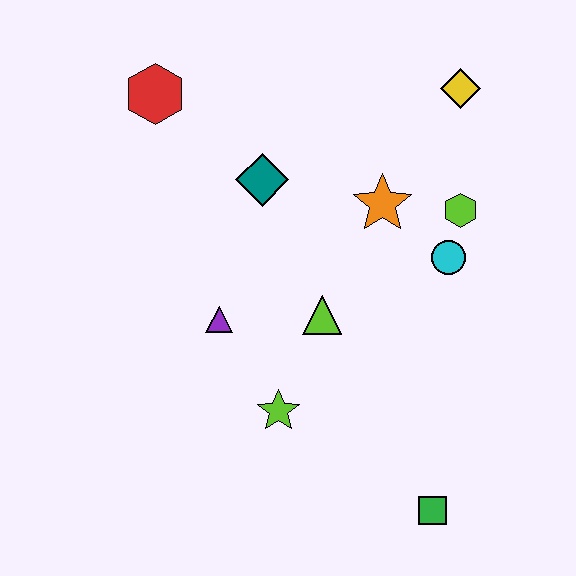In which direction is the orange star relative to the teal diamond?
The orange star is to the right of the teal diamond.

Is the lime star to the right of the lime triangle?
No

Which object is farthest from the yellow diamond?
The green square is farthest from the yellow diamond.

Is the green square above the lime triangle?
No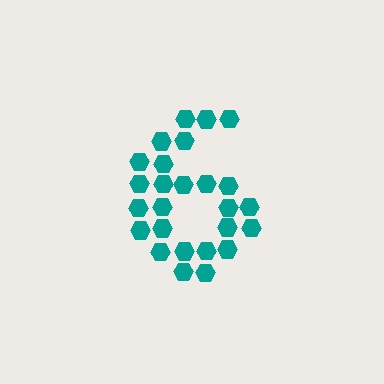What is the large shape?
The large shape is the digit 6.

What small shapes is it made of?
It is made of small hexagons.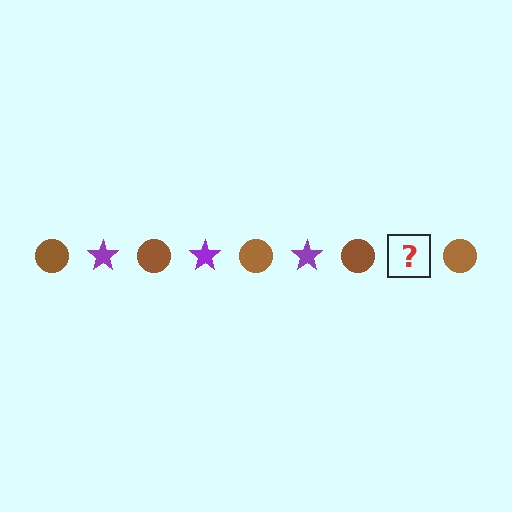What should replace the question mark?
The question mark should be replaced with a purple star.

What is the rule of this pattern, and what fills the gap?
The rule is that the pattern alternates between brown circle and purple star. The gap should be filled with a purple star.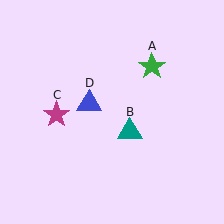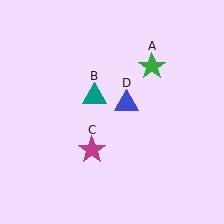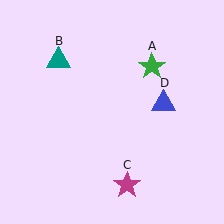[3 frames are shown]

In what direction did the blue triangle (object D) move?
The blue triangle (object D) moved right.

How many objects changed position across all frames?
3 objects changed position: teal triangle (object B), magenta star (object C), blue triangle (object D).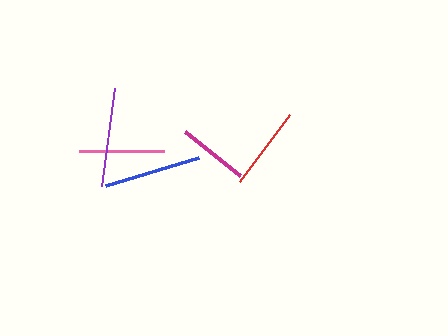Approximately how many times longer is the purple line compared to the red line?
The purple line is approximately 1.2 times the length of the red line.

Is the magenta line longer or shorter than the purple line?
The purple line is longer than the magenta line.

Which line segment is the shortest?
The magenta line is the shortest at approximately 71 pixels.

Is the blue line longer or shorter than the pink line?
The blue line is longer than the pink line.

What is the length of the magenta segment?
The magenta segment is approximately 71 pixels long.